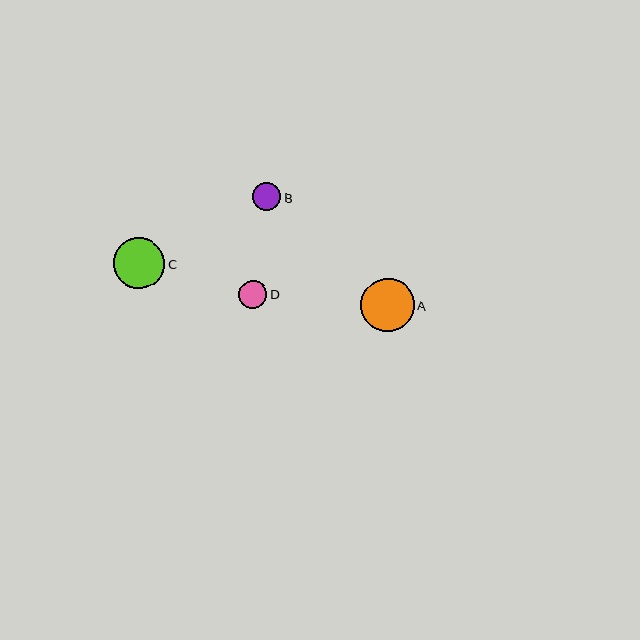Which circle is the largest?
Circle A is the largest with a size of approximately 53 pixels.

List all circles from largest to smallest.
From largest to smallest: A, C, B, D.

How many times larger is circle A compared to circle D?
Circle A is approximately 1.9 times the size of circle D.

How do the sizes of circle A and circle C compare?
Circle A and circle C are approximately the same size.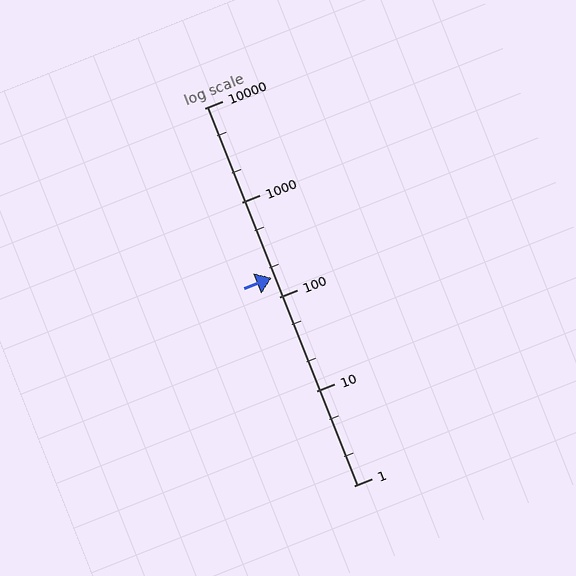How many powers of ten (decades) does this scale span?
The scale spans 4 decades, from 1 to 10000.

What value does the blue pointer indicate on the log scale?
The pointer indicates approximately 160.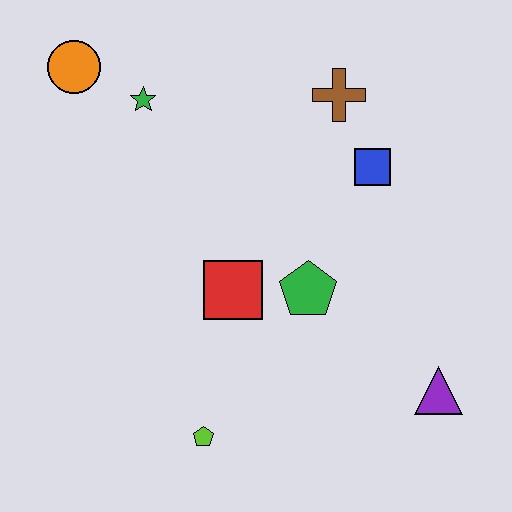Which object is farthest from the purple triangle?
The orange circle is farthest from the purple triangle.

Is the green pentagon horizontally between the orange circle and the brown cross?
Yes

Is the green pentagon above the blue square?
No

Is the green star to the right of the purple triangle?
No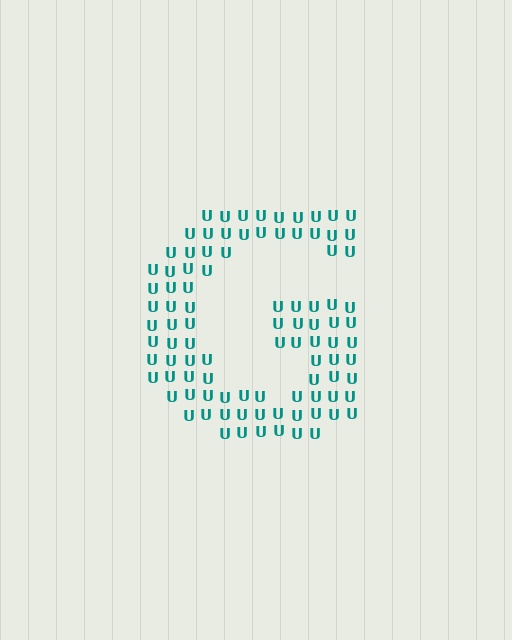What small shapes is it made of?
It is made of small letter U's.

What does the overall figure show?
The overall figure shows the letter G.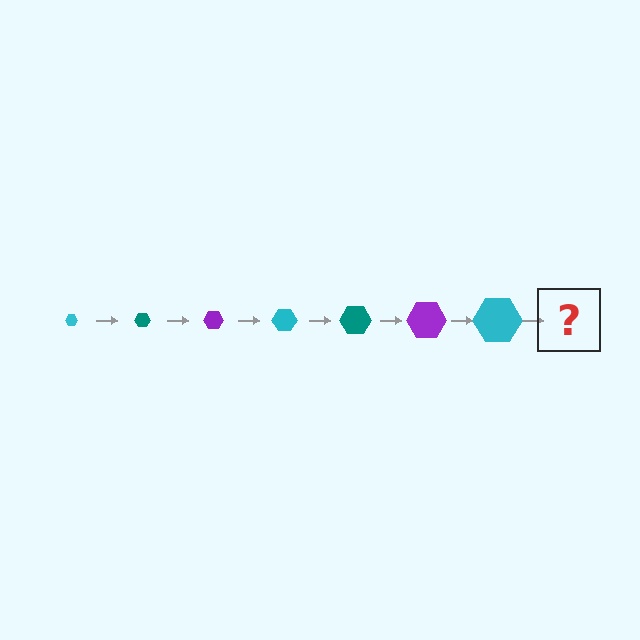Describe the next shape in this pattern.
It should be a teal hexagon, larger than the previous one.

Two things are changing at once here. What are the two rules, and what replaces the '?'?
The two rules are that the hexagon grows larger each step and the color cycles through cyan, teal, and purple. The '?' should be a teal hexagon, larger than the previous one.